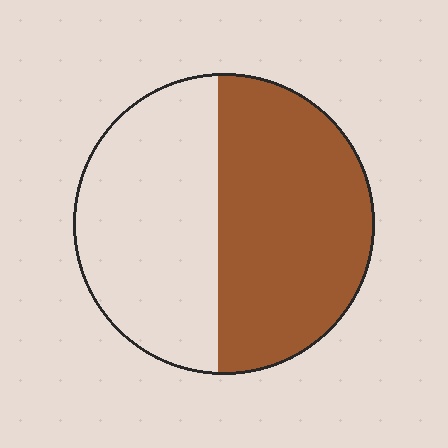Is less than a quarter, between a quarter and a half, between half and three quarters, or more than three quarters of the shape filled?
Between half and three quarters.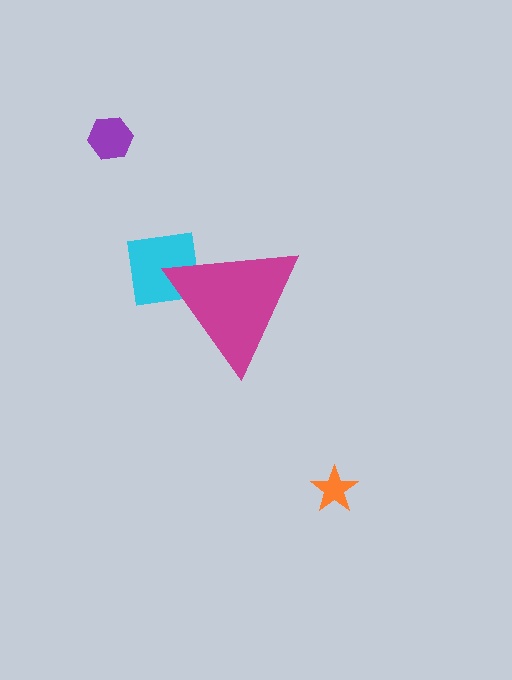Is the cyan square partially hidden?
Yes, the cyan square is partially hidden behind the magenta triangle.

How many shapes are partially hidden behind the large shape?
1 shape is partially hidden.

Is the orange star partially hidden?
No, the orange star is fully visible.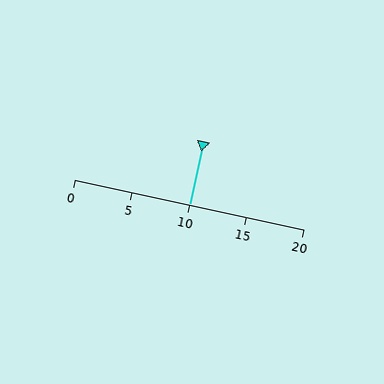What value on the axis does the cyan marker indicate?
The marker indicates approximately 10.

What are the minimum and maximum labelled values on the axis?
The axis runs from 0 to 20.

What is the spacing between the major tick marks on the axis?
The major ticks are spaced 5 apart.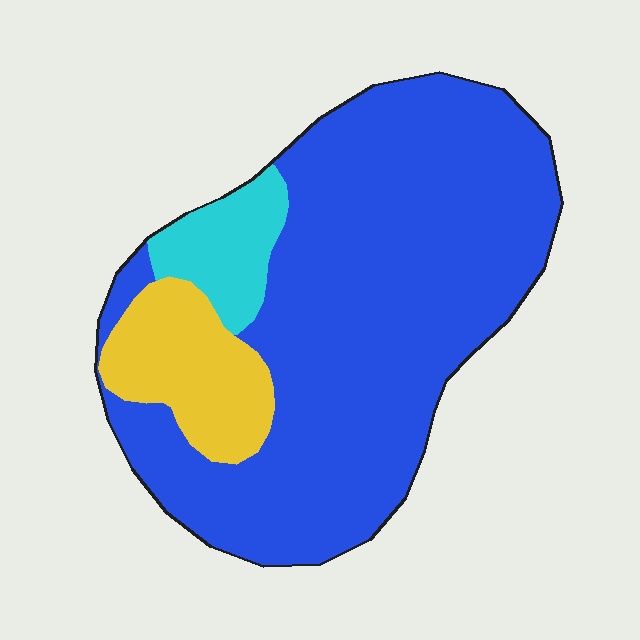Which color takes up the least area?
Cyan, at roughly 10%.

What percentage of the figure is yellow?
Yellow takes up less than a quarter of the figure.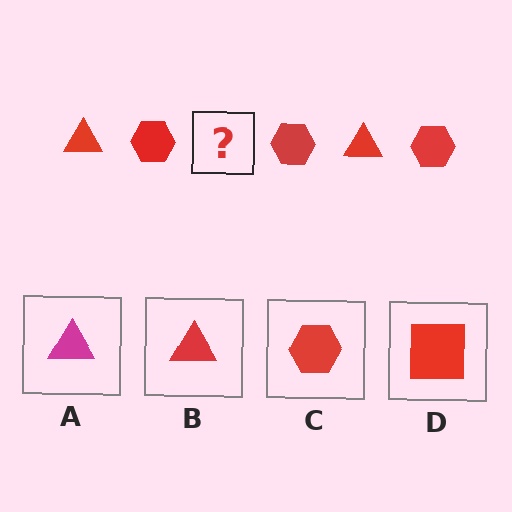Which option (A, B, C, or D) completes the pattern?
B.